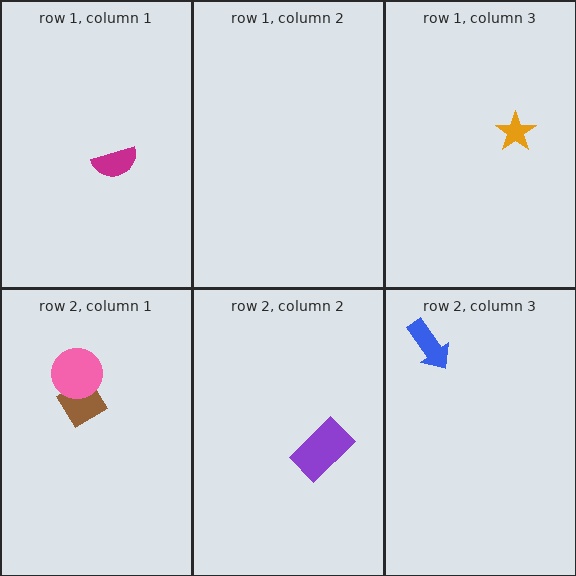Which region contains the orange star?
The row 1, column 3 region.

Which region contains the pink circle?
The row 2, column 1 region.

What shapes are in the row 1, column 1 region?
The magenta semicircle.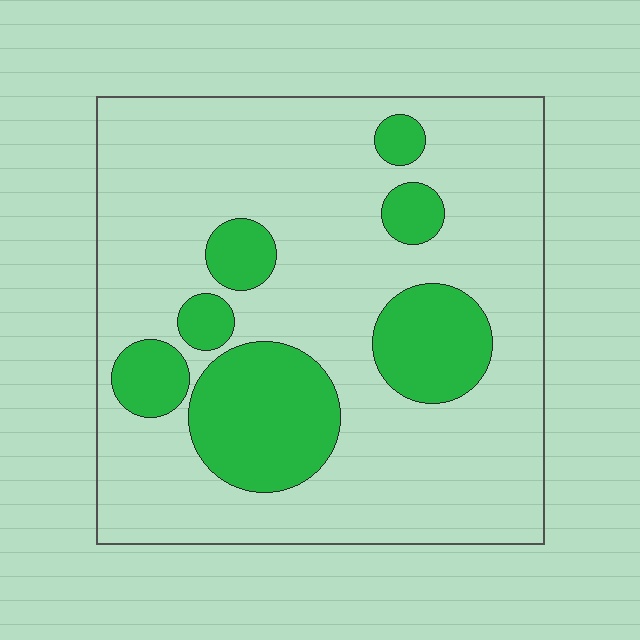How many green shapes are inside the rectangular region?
7.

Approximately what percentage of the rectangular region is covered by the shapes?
Approximately 25%.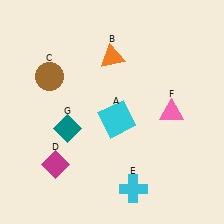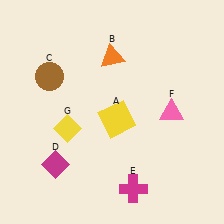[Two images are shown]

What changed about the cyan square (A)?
In Image 1, A is cyan. In Image 2, it changed to yellow.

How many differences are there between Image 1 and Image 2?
There are 3 differences between the two images.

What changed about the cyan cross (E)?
In Image 1, E is cyan. In Image 2, it changed to magenta.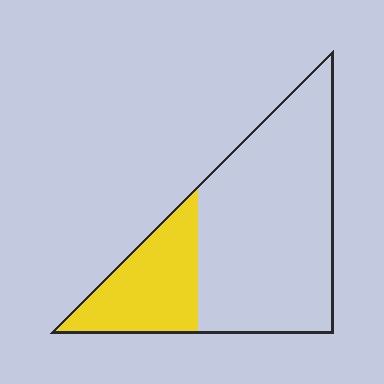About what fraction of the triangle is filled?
About one quarter (1/4).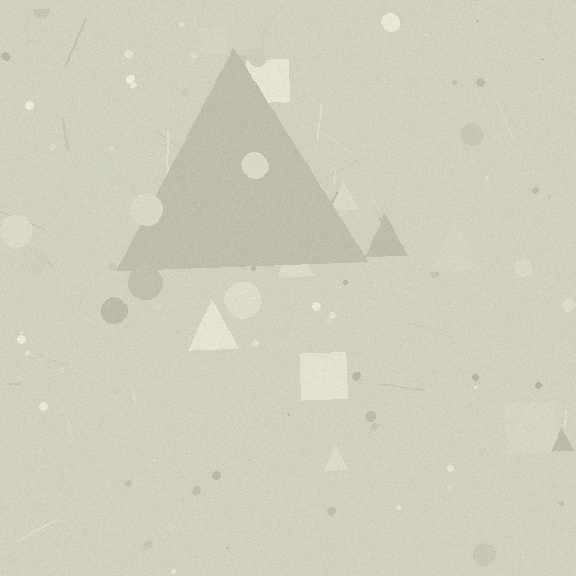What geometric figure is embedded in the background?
A triangle is embedded in the background.